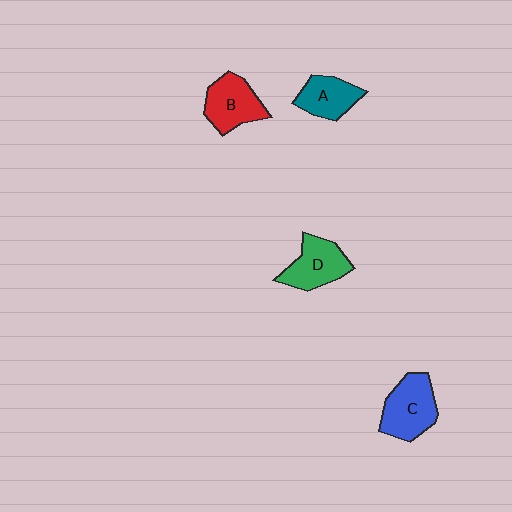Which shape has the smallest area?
Shape A (teal).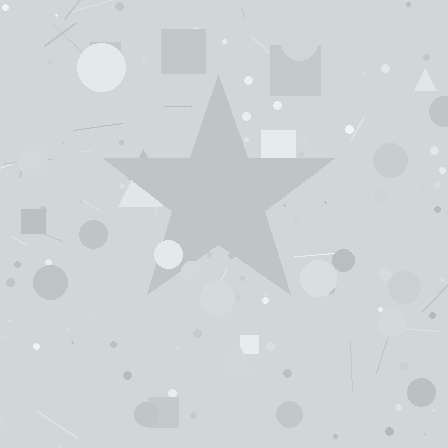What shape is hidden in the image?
A star is hidden in the image.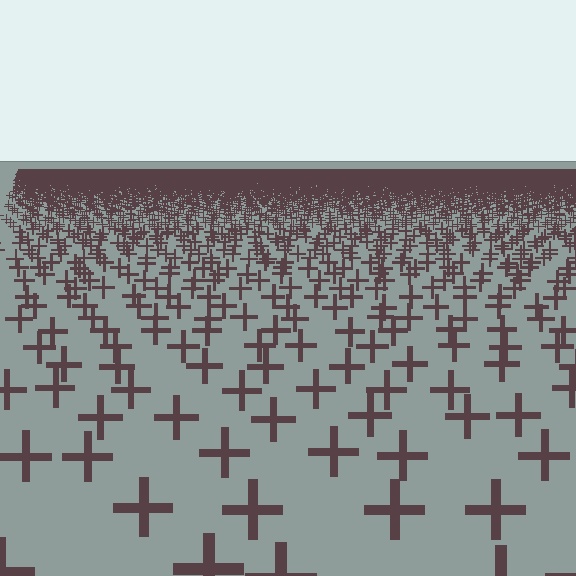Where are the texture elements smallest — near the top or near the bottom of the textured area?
Near the top.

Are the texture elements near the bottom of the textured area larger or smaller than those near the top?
Larger. Near the bottom, elements are closer to the viewer and appear at a bigger on-screen size.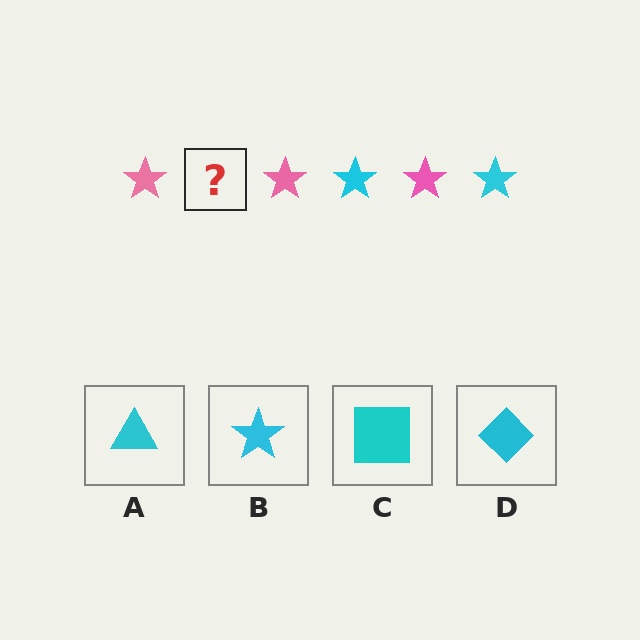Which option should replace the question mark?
Option B.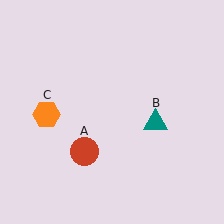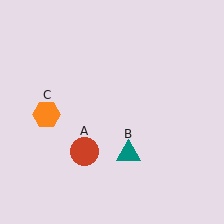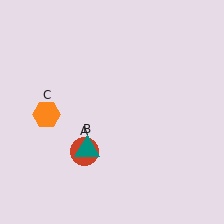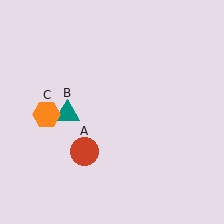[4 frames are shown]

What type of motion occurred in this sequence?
The teal triangle (object B) rotated clockwise around the center of the scene.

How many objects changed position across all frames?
1 object changed position: teal triangle (object B).